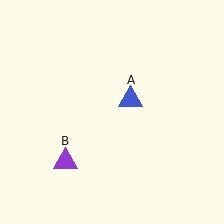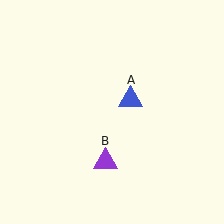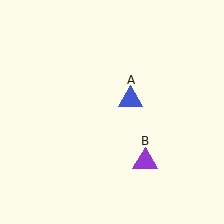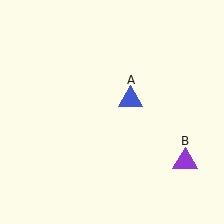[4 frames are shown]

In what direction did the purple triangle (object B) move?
The purple triangle (object B) moved right.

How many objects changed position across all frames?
1 object changed position: purple triangle (object B).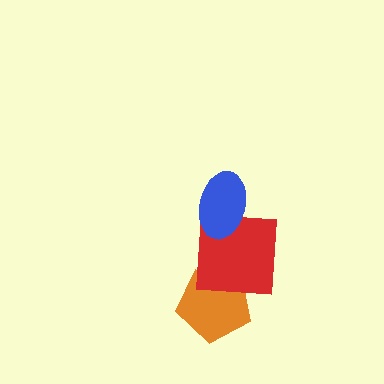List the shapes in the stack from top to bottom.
From top to bottom: the blue ellipse, the red square, the orange pentagon.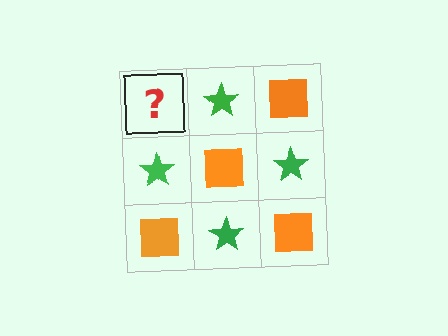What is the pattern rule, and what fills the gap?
The rule is that it alternates orange square and green star in a checkerboard pattern. The gap should be filled with an orange square.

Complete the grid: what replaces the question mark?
The question mark should be replaced with an orange square.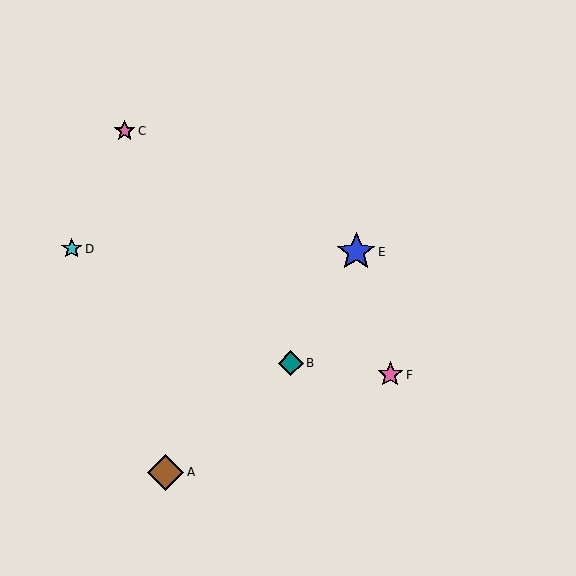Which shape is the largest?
The blue star (labeled E) is the largest.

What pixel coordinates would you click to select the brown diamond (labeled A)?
Click at (166, 472) to select the brown diamond A.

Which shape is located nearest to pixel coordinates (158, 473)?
The brown diamond (labeled A) at (166, 472) is nearest to that location.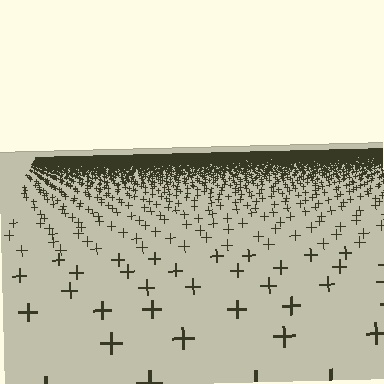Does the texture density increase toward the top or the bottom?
Density increases toward the top.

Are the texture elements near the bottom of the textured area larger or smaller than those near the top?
Larger. Near the bottom, elements are closer to the viewer and appear at a bigger on-screen size.